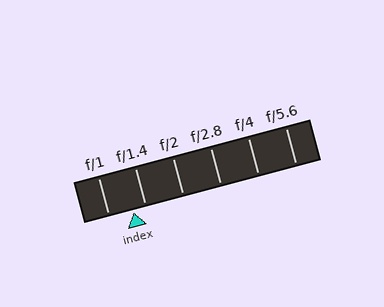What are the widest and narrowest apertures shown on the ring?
The widest aperture shown is f/1 and the narrowest is f/5.6.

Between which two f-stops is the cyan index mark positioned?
The index mark is between f/1 and f/1.4.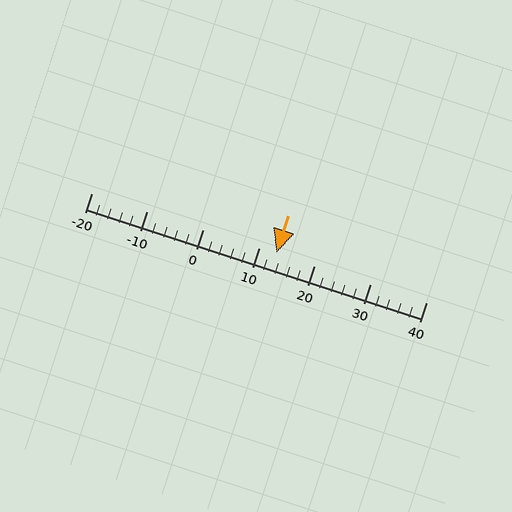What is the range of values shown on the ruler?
The ruler shows values from -20 to 40.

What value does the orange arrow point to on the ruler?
The orange arrow points to approximately 13.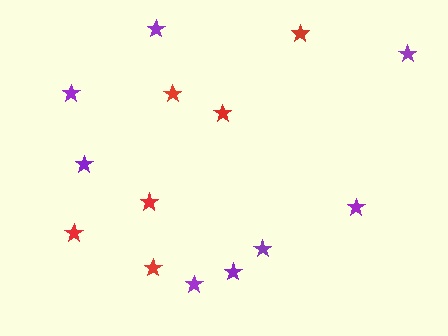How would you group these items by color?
There are 2 groups: one group of purple stars (8) and one group of red stars (6).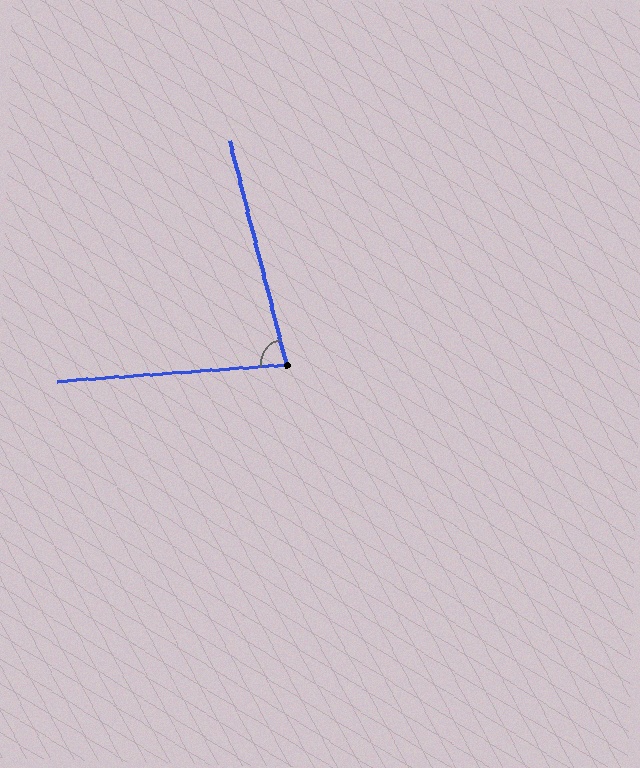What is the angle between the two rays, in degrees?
Approximately 80 degrees.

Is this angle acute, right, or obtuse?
It is acute.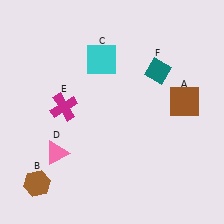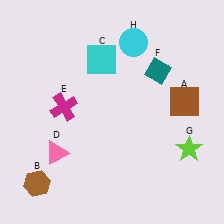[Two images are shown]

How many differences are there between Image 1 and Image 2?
There are 2 differences between the two images.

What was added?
A lime star (G), a cyan circle (H) were added in Image 2.